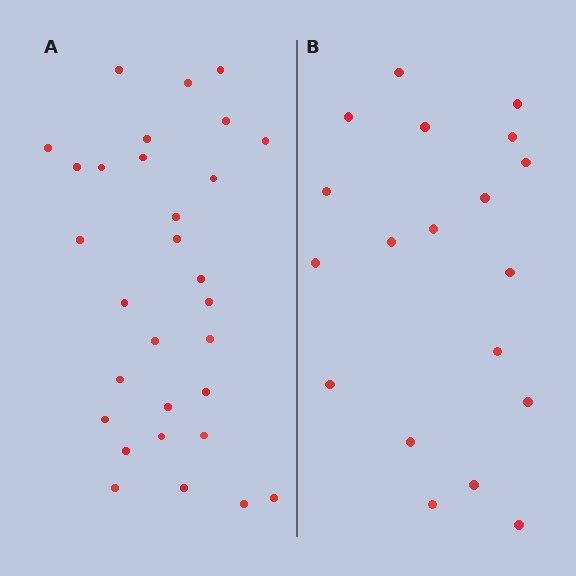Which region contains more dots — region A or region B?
Region A (the left region) has more dots.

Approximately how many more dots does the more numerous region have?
Region A has roughly 12 or so more dots than region B.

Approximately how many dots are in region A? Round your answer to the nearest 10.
About 30 dots.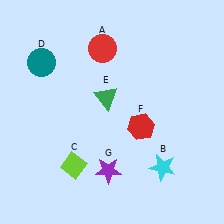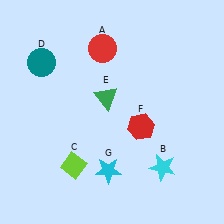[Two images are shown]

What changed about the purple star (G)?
In Image 1, G is purple. In Image 2, it changed to cyan.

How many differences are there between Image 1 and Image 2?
There is 1 difference between the two images.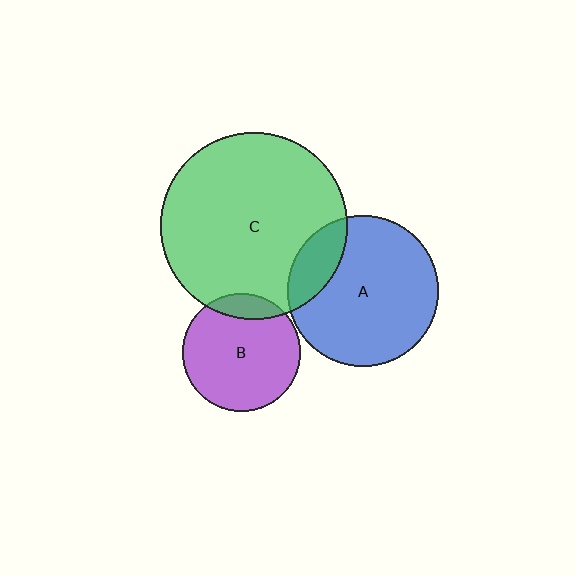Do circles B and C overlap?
Yes.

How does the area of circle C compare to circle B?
Approximately 2.5 times.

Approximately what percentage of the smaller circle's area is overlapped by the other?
Approximately 15%.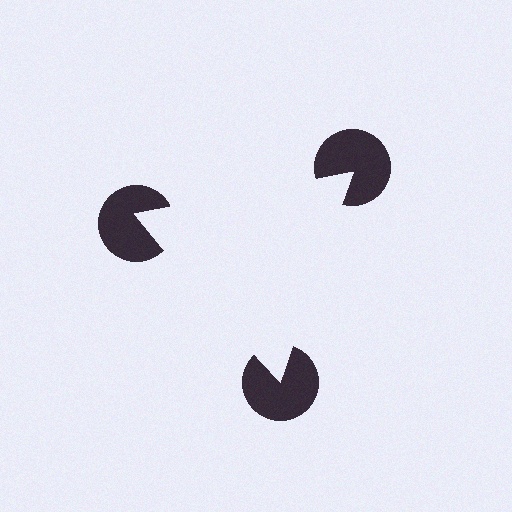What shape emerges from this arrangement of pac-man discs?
An illusory triangle — its edges are inferred from the aligned wedge cuts in the pac-man discs, not physically drawn.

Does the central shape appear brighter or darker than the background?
It typically appears slightly brighter than the background, even though no actual brightness change is drawn.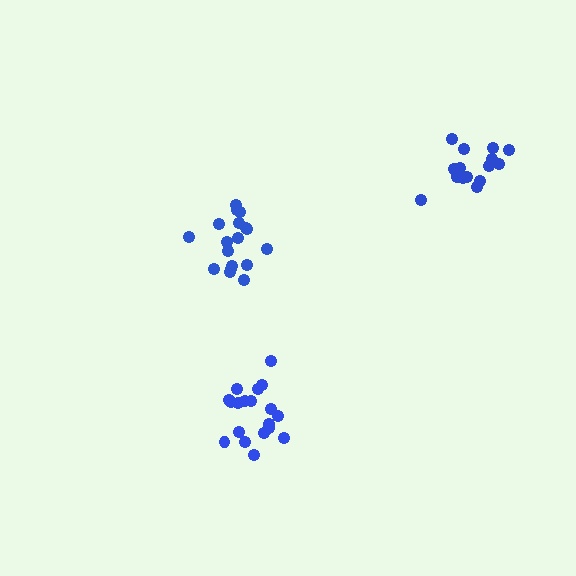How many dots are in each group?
Group 1: 16 dots, Group 2: 19 dots, Group 3: 18 dots (53 total).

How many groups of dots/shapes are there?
There are 3 groups.